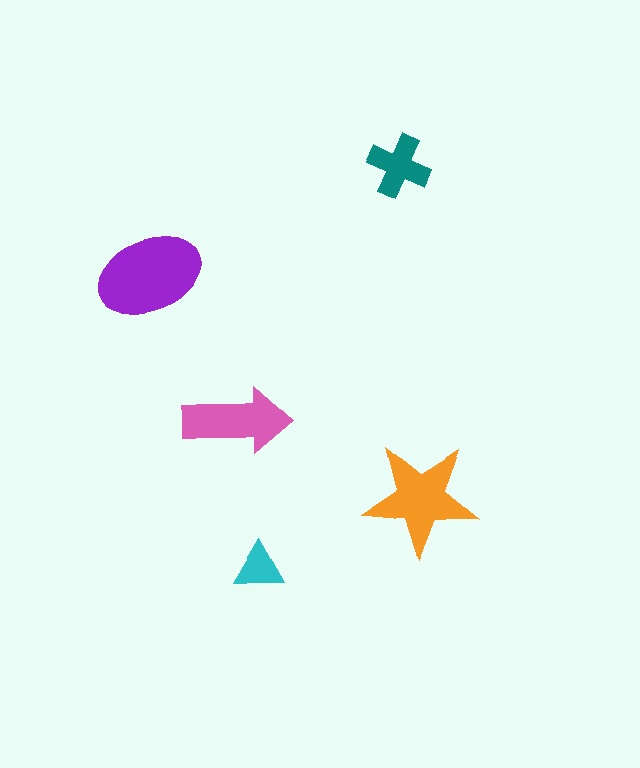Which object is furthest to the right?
The orange star is rightmost.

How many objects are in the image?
There are 5 objects in the image.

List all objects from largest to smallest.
The purple ellipse, the orange star, the pink arrow, the teal cross, the cyan triangle.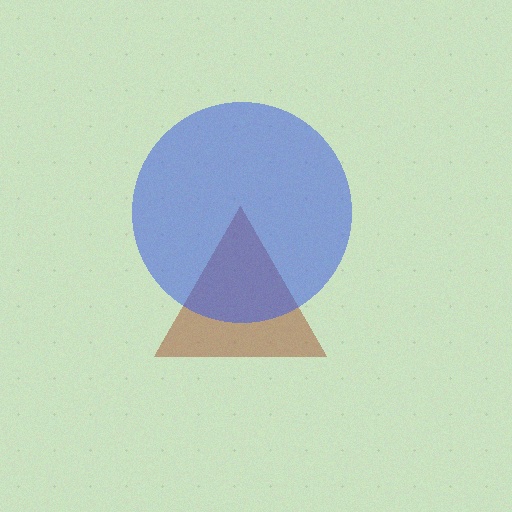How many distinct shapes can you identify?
There are 2 distinct shapes: a brown triangle, a blue circle.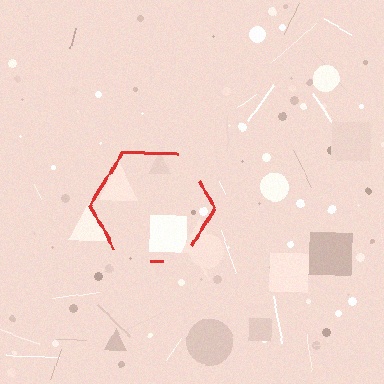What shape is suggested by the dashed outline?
The dashed outline suggests a hexagon.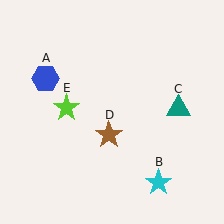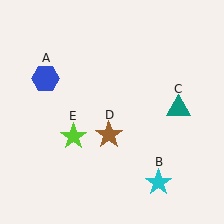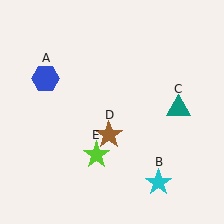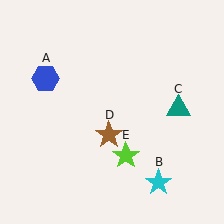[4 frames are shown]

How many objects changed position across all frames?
1 object changed position: lime star (object E).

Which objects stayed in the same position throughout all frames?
Blue hexagon (object A) and cyan star (object B) and teal triangle (object C) and brown star (object D) remained stationary.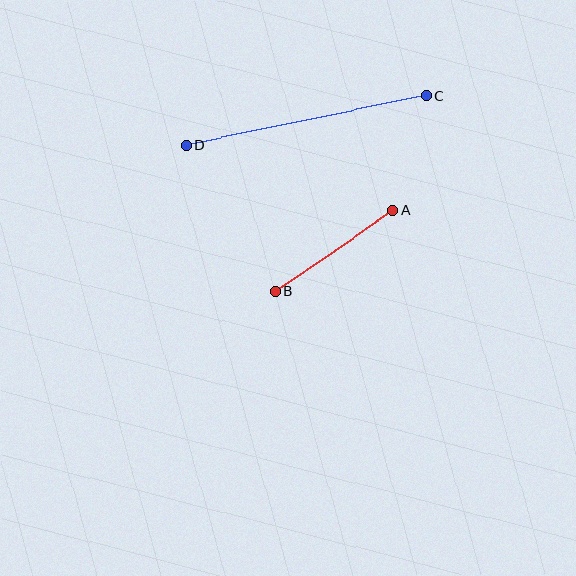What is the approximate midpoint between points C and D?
The midpoint is at approximately (306, 120) pixels.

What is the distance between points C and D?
The distance is approximately 245 pixels.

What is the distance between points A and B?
The distance is approximately 143 pixels.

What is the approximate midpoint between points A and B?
The midpoint is at approximately (334, 251) pixels.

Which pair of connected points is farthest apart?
Points C and D are farthest apart.